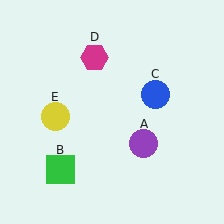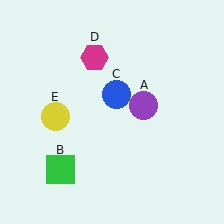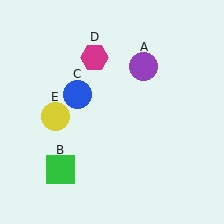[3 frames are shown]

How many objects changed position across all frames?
2 objects changed position: purple circle (object A), blue circle (object C).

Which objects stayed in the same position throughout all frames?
Green square (object B) and magenta hexagon (object D) and yellow circle (object E) remained stationary.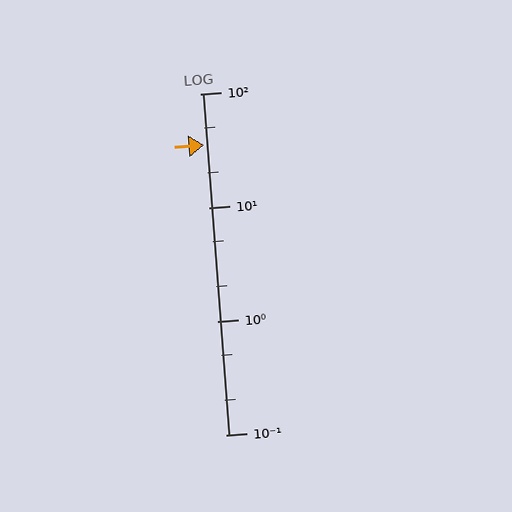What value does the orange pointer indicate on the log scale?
The pointer indicates approximately 35.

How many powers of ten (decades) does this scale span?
The scale spans 3 decades, from 0.1 to 100.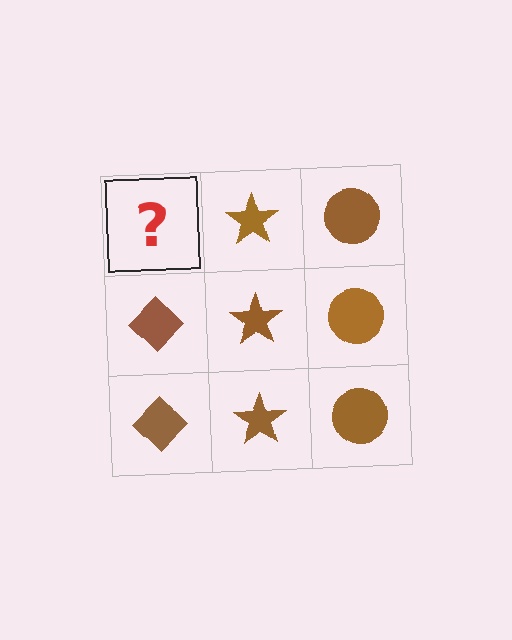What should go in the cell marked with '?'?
The missing cell should contain a brown diamond.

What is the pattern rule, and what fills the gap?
The rule is that each column has a consistent shape. The gap should be filled with a brown diamond.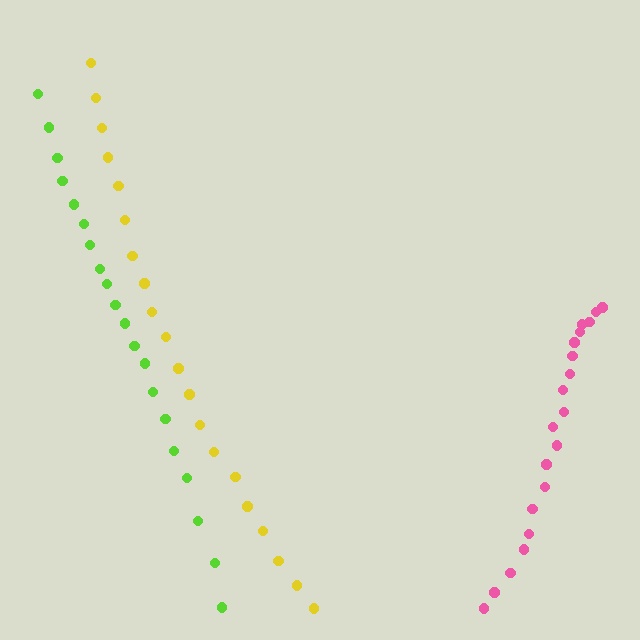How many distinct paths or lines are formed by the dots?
There are 3 distinct paths.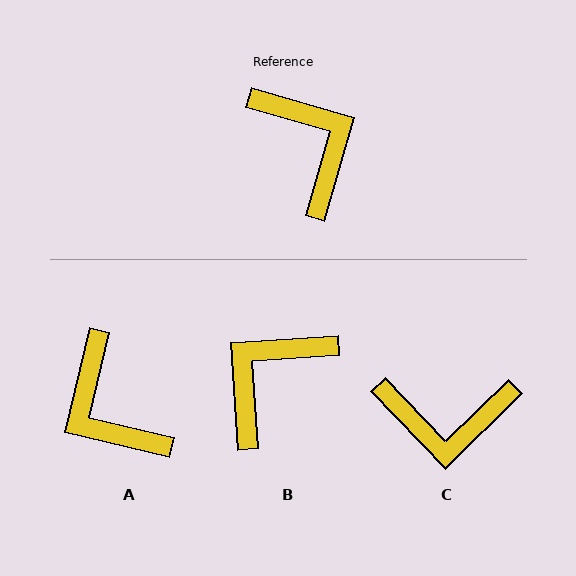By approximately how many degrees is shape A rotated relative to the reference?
Approximately 177 degrees clockwise.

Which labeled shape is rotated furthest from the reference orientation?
A, about 177 degrees away.